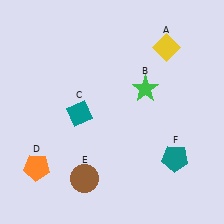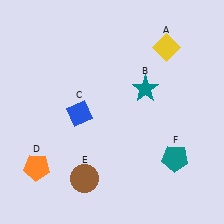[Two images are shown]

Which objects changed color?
B changed from green to teal. C changed from teal to blue.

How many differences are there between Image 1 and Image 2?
There are 2 differences between the two images.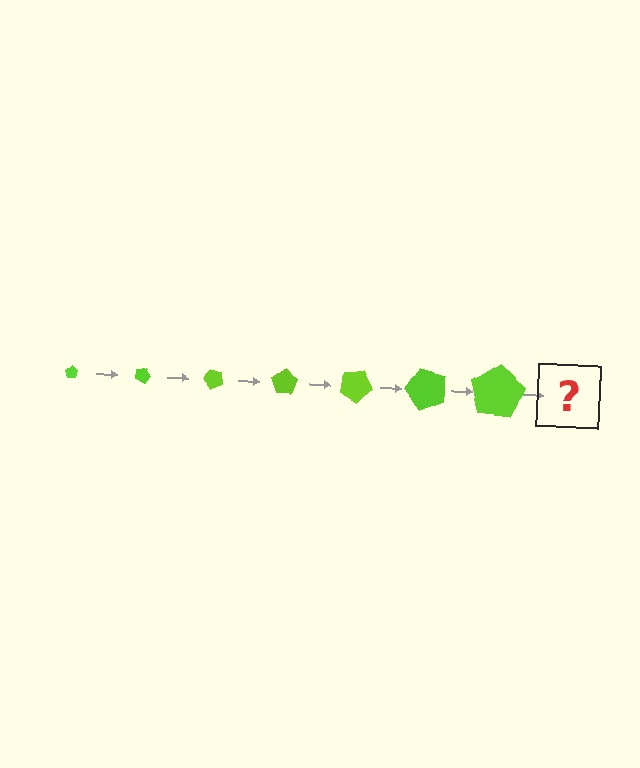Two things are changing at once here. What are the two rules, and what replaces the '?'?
The two rules are that the pentagon grows larger each step and it rotates 25 degrees each step. The '?' should be a pentagon, larger than the previous one and rotated 175 degrees from the start.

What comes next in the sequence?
The next element should be a pentagon, larger than the previous one and rotated 175 degrees from the start.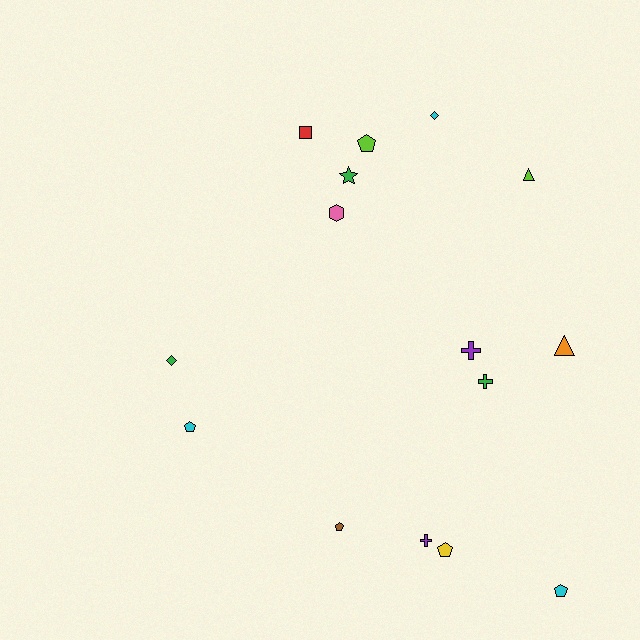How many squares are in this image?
There is 1 square.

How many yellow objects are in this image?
There is 1 yellow object.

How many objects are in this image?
There are 15 objects.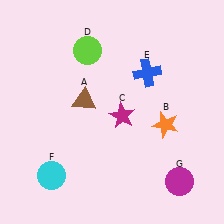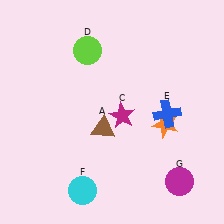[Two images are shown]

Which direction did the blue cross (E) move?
The blue cross (E) moved down.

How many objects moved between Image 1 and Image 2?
3 objects moved between the two images.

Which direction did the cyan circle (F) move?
The cyan circle (F) moved right.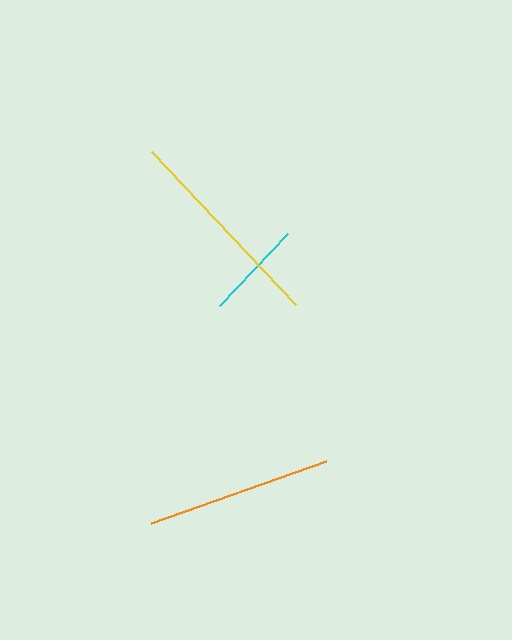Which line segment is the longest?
The yellow line is the longest at approximately 210 pixels.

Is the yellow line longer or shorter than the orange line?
The yellow line is longer than the orange line.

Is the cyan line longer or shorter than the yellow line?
The yellow line is longer than the cyan line.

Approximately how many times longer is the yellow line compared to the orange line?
The yellow line is approximately 1.1 times the length of the orange line.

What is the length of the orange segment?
The orange segment is approximately 186 pixels long.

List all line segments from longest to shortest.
From longest to shortest: yellow, orange, cyan.